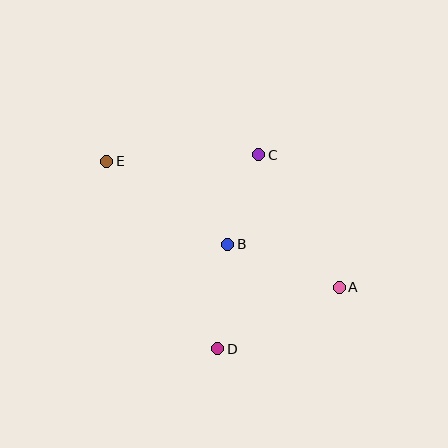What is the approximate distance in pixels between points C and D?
The distance between C and D is approximately 199 pixels.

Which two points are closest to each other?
Points B and C are closest to each other.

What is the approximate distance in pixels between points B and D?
The distance between B and D is approximately 105 pixels.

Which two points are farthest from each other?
Points A and E are farthest from each other.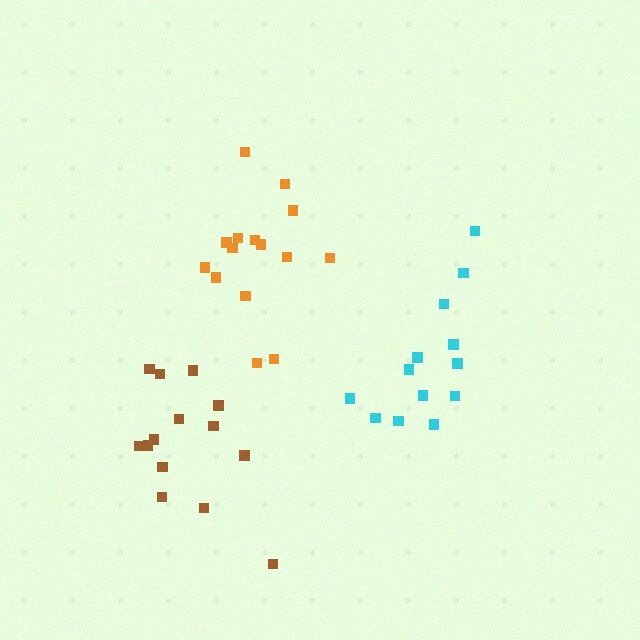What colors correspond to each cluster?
The clusters are colored: cyan, orange, brown.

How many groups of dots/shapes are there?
There are 3 groups.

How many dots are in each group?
Group 1: 13 dots, Group 2: 15 dots, Group 3: 14 dots (42 total).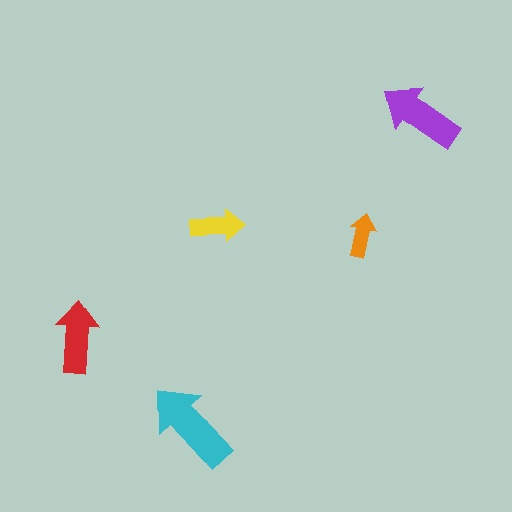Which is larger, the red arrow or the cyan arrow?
The cyan one.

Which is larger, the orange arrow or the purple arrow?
The purple one.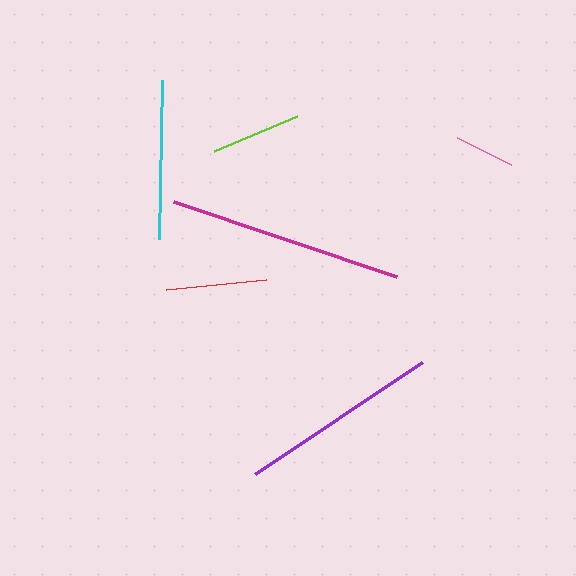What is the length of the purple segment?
The purple segment is approximately 201 pixels long.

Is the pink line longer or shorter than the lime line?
The lime line is longer than the pink line.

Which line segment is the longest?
The magenta line is the longest at approximately 235 pixels.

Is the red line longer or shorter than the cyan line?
The cyan line is longer than the red line.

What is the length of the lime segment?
The lime segment is approximately 90 pixels long.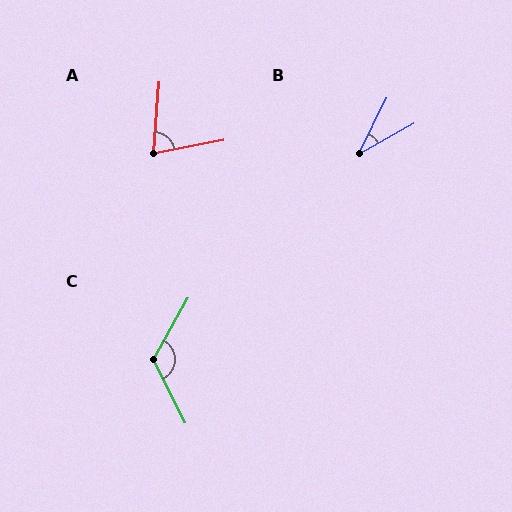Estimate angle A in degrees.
Approximately 74 degrees.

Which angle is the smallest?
B, at approximately 34 degrees.